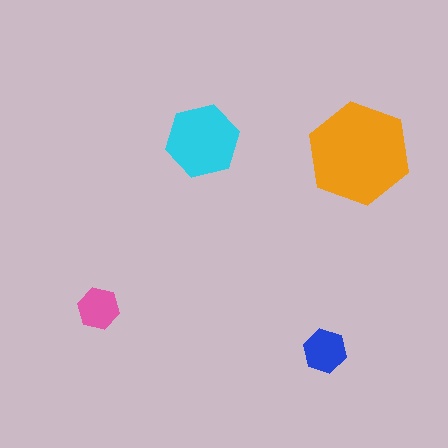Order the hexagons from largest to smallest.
the orange one, the cyan one, the blue one, the pink one.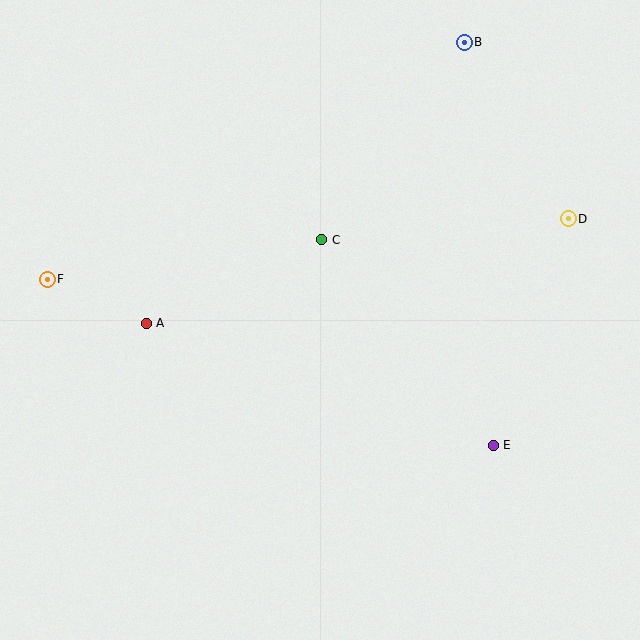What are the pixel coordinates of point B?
Point B is at (464, 42).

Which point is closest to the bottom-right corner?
Point E is closest to the bottom-right corner.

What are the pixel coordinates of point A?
Point A is at (146, 323).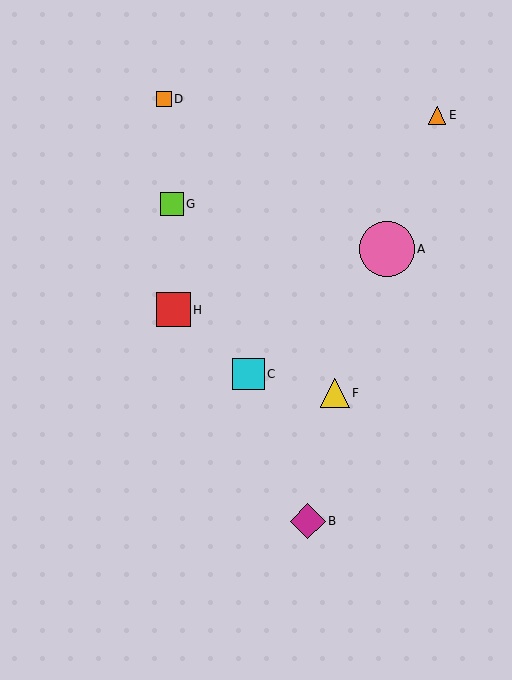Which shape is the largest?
The pink circle (labeled A) is the largest.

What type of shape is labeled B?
Shape B is a magenta diamond.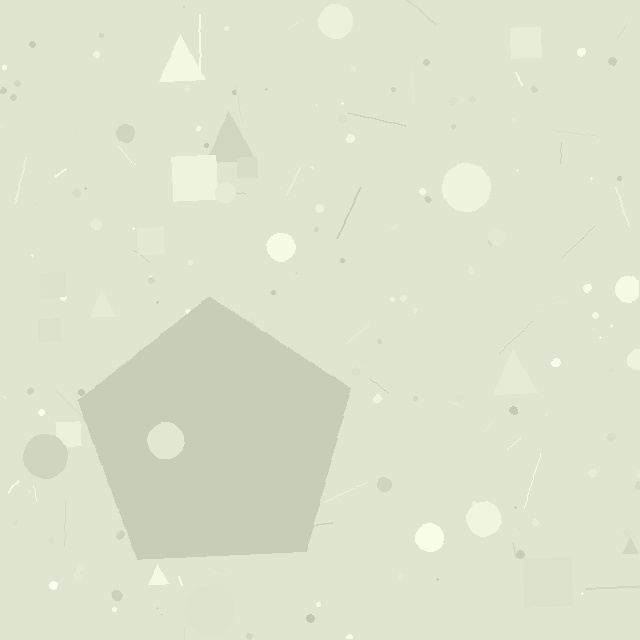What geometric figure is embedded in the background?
A pentagon is embedded in the background.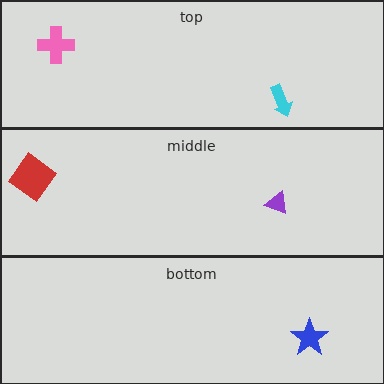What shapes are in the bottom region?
The blue star.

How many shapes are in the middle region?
2.